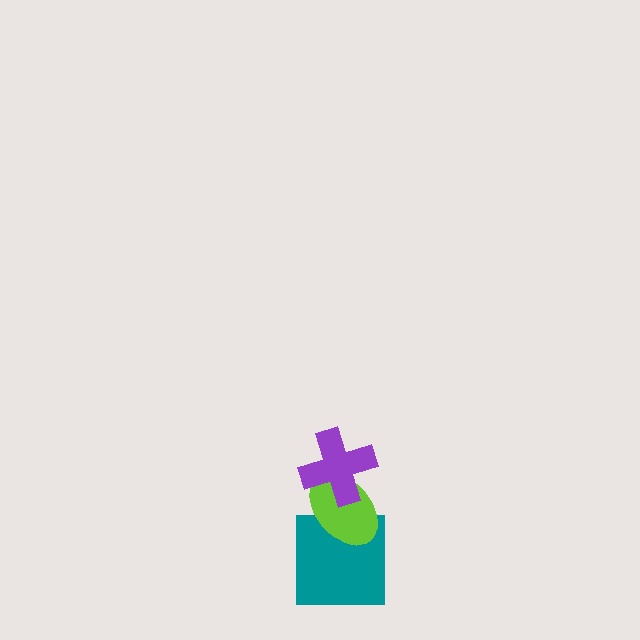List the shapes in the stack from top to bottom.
From top to bottom: the purple cross, the lime ellipse, the teal square.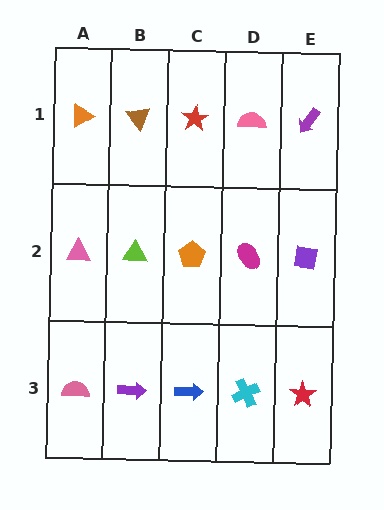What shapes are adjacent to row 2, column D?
A pink semicircle (row 1, column D), a cyan cross (row 3, column D), an orange pentagon (row 2, column C), a purple square (row 2, column E).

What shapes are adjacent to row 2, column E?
A purple arrow (row 1, column E), a red star (row 3, column E), a magenta ellipse (row 2, column D).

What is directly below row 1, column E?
A purple square.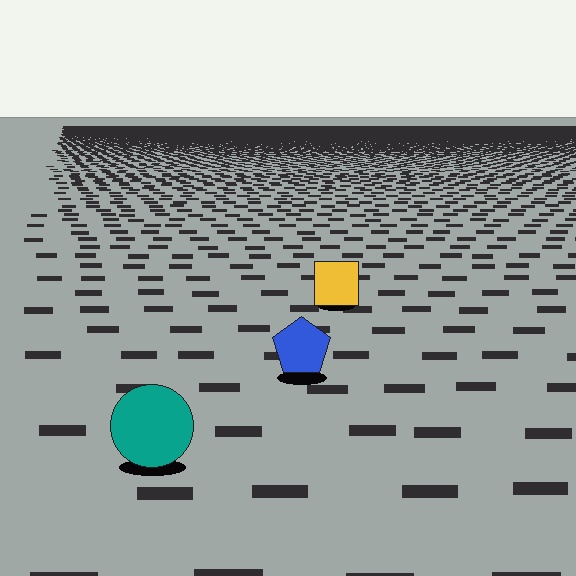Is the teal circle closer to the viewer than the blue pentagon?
Yes. The teal circle is closer — you can tell from the texture gradient: the ground texture is coarser near it.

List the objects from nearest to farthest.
From nearest to farthest: the teal circle, the blue pentagon, the yellow square.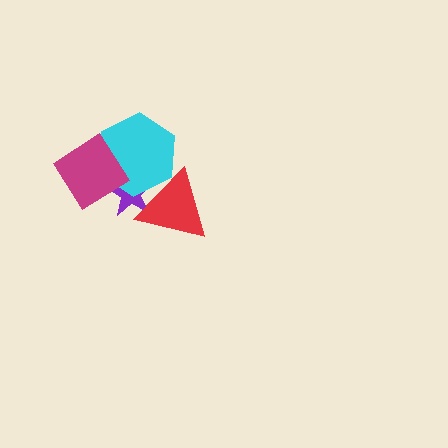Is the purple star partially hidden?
Yes, it is partially covered by another shape.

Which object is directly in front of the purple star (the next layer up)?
The red triangle is directly in front of the purple star.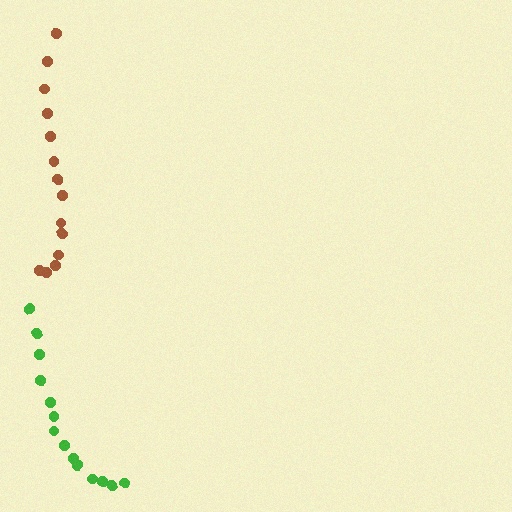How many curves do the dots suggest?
There are 2 distinct paths.